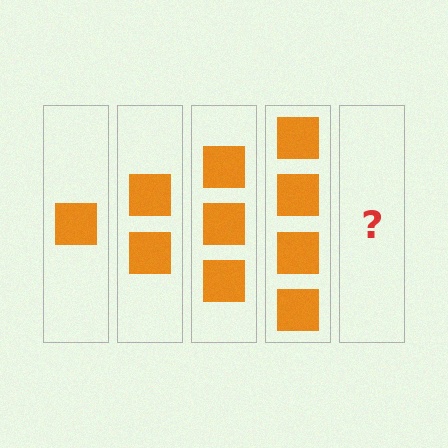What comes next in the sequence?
The next element should be 5 squares.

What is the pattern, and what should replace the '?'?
The pattern is that each step adds one more square. The '?' should be 5 squares.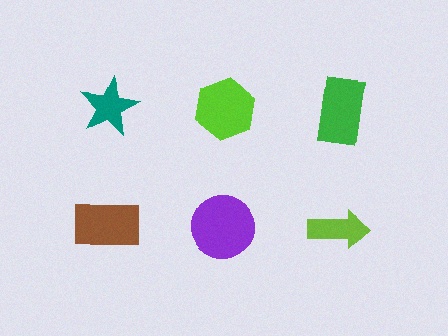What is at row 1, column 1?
A teal star.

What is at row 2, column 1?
A brown rectangle.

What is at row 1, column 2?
A lime hexagon.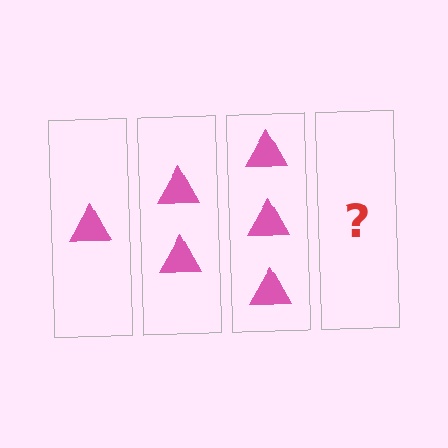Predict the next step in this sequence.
The next step is 4 triangles.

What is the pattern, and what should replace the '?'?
The pattern is that each step adds one more triangle. The '?' should be 4 triangles.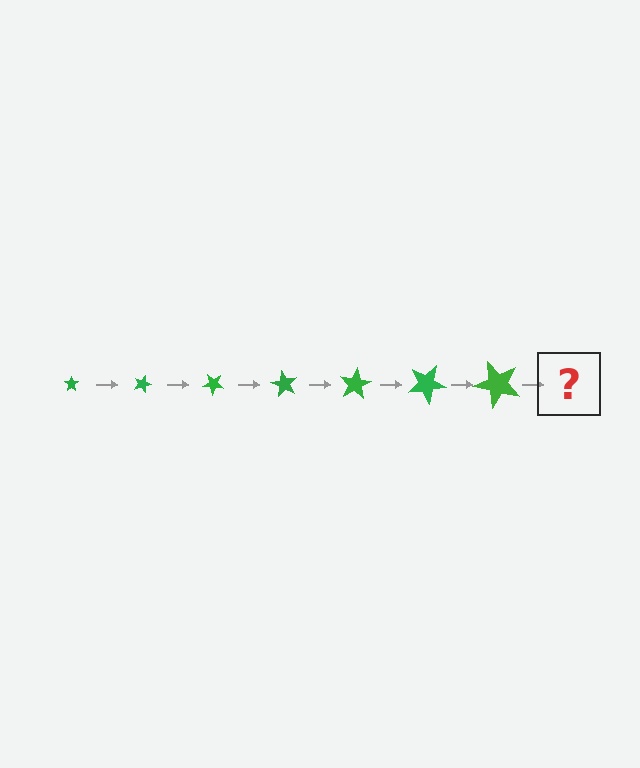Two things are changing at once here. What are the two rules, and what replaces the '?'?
The two rules are that the star grows larger each step and it rotates 20 degrees each step. The '?' should be a star, larger than the previous one and rotated 140 degrees from the start.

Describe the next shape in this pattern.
It should be a star, larger than the previous one and rotated 140 degrees from the start.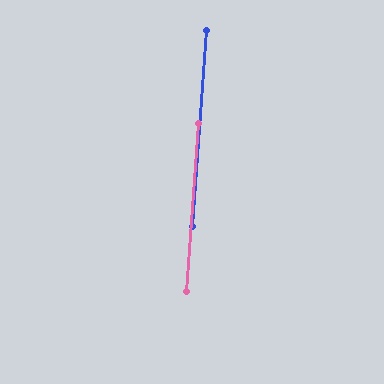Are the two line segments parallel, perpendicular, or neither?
Parallel — their directions differ by only 0.1°.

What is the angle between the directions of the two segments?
Approximately 0 degrees.